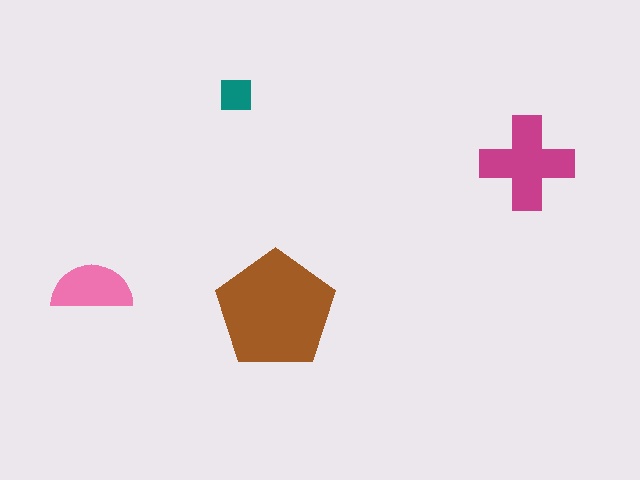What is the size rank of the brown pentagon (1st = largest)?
1st.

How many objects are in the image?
There are 4 objects in the image.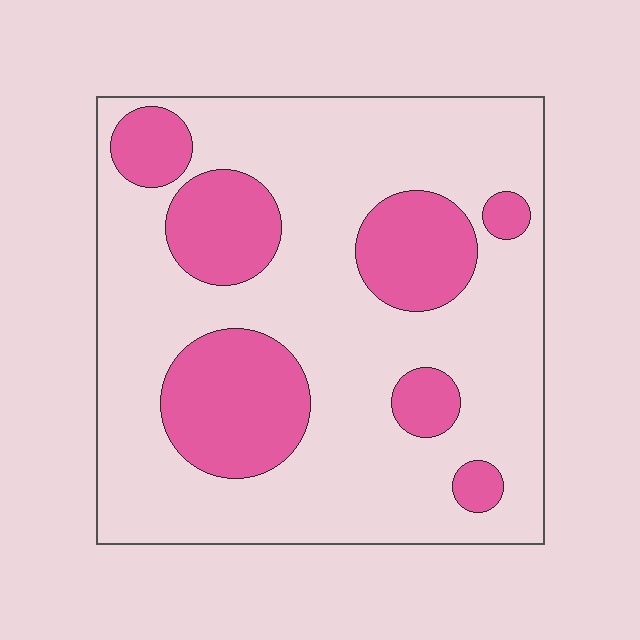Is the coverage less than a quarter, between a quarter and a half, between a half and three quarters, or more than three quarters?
Between a quarter and a half.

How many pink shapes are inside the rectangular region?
7.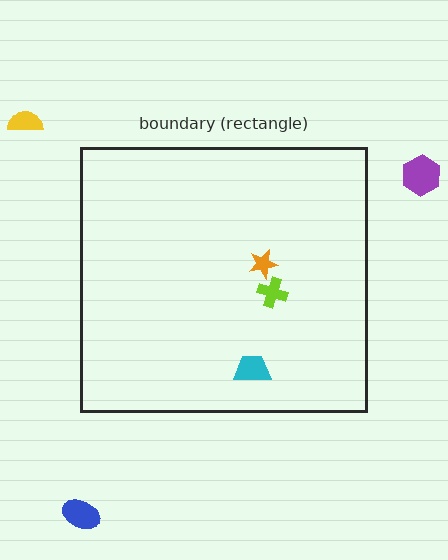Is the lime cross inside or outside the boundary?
Inside.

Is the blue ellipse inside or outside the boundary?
Outside.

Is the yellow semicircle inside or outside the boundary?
Outside.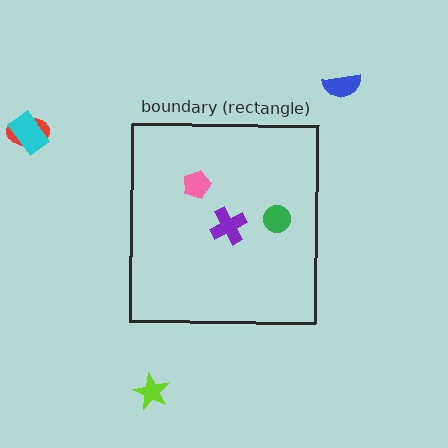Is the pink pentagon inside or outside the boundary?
Inside.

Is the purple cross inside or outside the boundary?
Inside.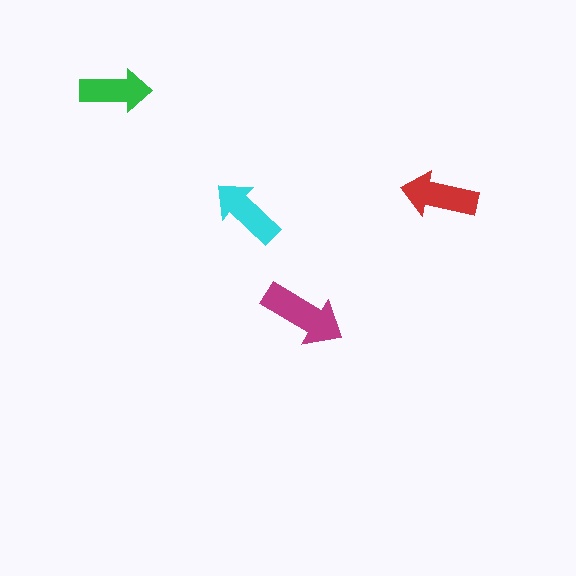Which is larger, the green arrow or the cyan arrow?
The cyan one.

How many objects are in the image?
There are 4 objects in the image.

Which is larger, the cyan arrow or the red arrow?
The red one.